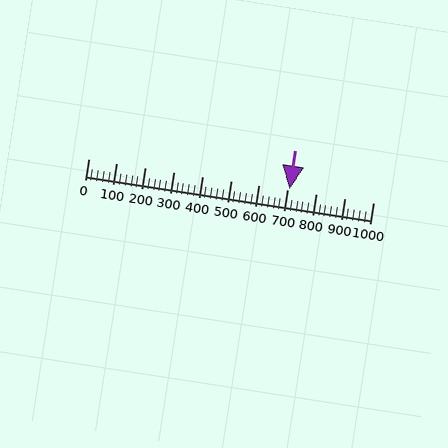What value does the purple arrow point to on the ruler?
The purple arrow points to approximately 706.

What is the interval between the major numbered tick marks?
The major tick marks are spaced 100 units apart.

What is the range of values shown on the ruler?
The ruler shows values from 0 to 1000.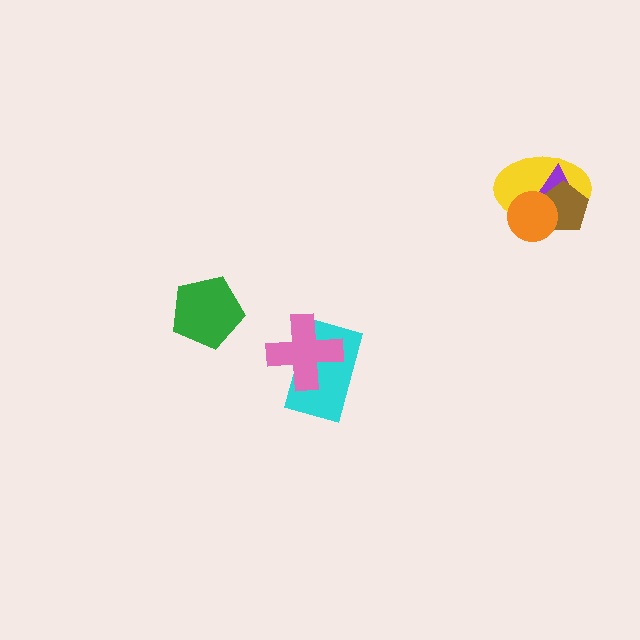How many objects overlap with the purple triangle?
3 objects overlap with the purple triangle.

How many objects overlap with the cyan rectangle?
1 object overlaps with the cyan rectangle.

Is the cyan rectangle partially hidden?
Yes, it is partially covered by another shape.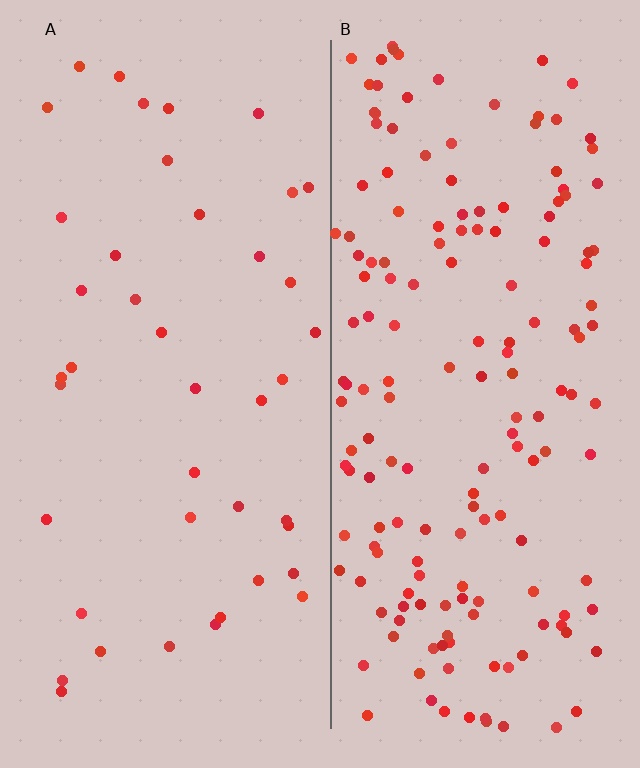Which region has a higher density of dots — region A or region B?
B (the right).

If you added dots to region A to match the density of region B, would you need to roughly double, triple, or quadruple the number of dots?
Approximately quadruple.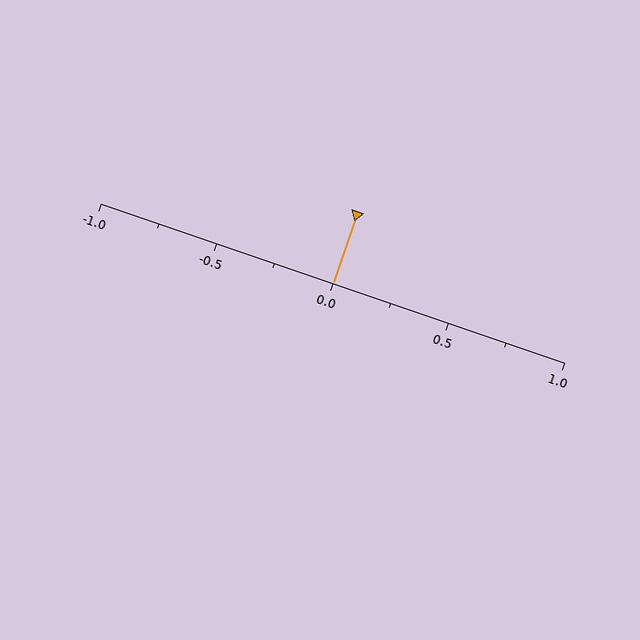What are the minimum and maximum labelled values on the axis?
The axis runs from -1.0 to 1.0.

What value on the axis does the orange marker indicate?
The marker indicates approximately 0.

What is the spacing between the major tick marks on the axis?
The major ticks are spaced 0.5 apart.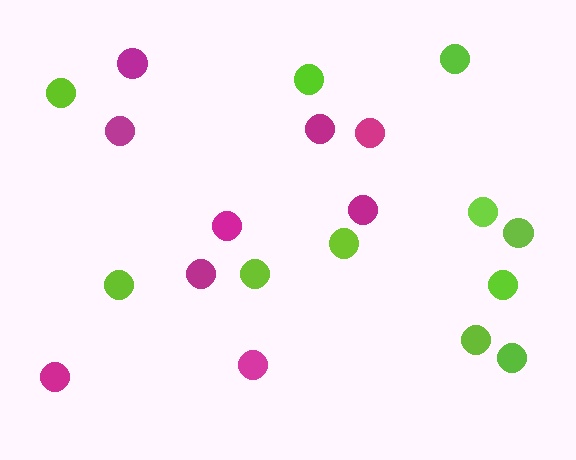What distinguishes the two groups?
There are 2 groups: one group of magenta circles (9) and one group of lime circles (11).